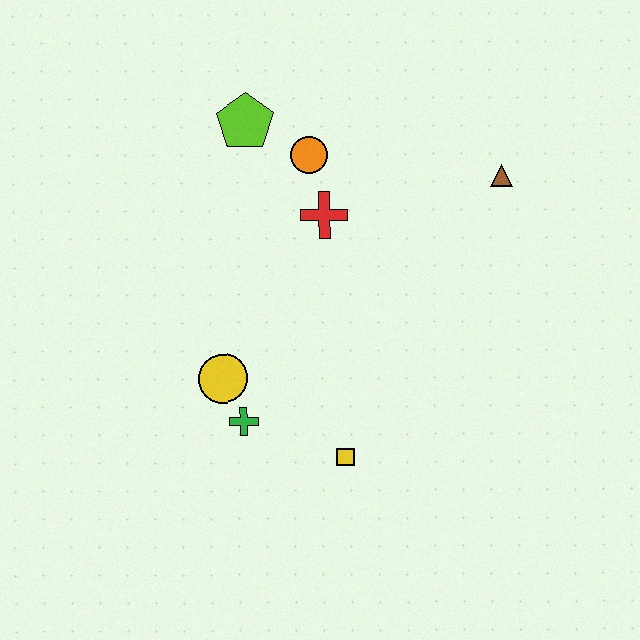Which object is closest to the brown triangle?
The red cross is closest to the brown triangle.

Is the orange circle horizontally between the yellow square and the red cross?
No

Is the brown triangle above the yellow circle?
Yes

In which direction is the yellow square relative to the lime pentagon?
The yellow square is below the lime pentagon.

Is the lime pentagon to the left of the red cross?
Yes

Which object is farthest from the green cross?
The brown triangle is farthest from the green cross.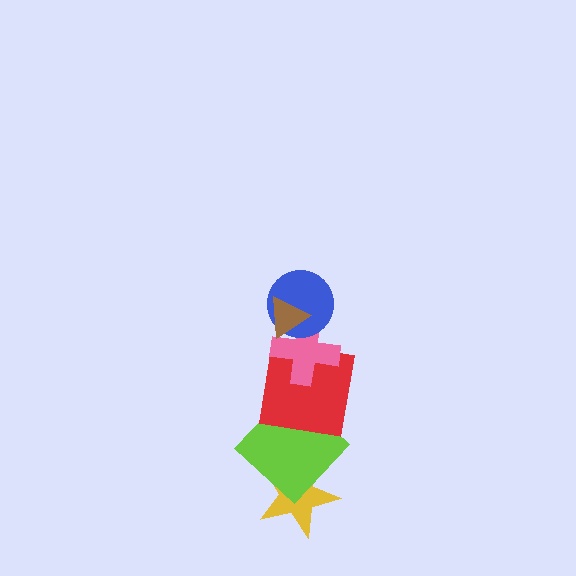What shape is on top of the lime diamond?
The red square is on top of the lime diamond.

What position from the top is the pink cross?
The pink cross is 3rd from the top.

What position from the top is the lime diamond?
The lime diamond is 5th from the top.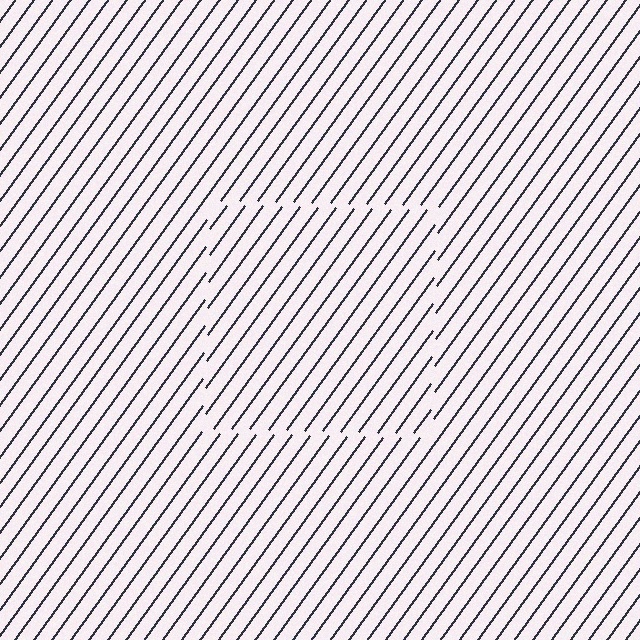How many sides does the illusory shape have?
4 sides — the line-ends trace a square.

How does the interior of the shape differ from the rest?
The interior of the shape contains the same grating, shifted by half a period — the contour is defined by the phase discontinuity where line-ends from the inner and outer gratings abut.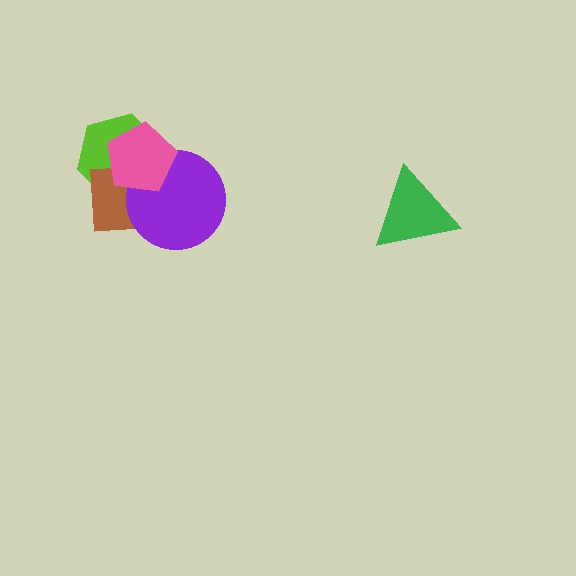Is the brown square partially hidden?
Yes, it is partially covered by another shape.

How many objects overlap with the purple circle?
3 objects overlap with the purple circle.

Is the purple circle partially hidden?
Yes, it is partially covered by another shape.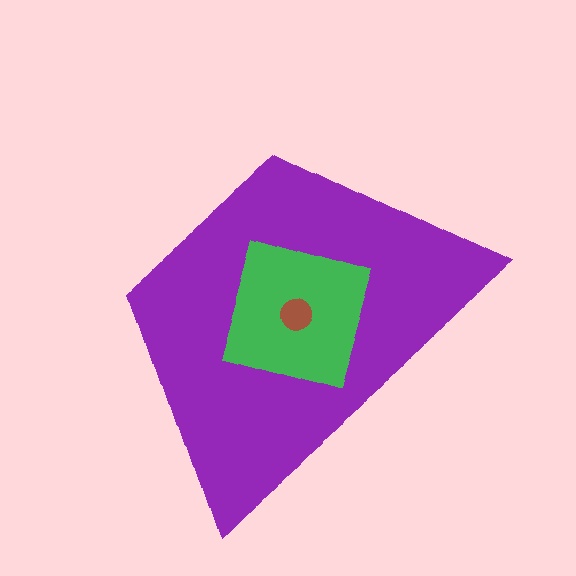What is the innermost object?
The brown circle.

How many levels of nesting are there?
3.